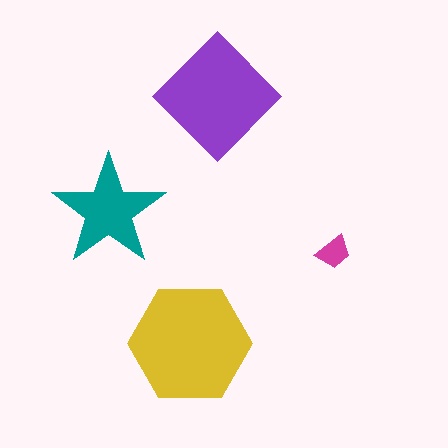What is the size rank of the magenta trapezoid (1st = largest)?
4th.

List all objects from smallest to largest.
The magenta trapezoid, the teal star, the purple diamond, the yellow hexagon.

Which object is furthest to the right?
The magenta trapezoid is rightmost.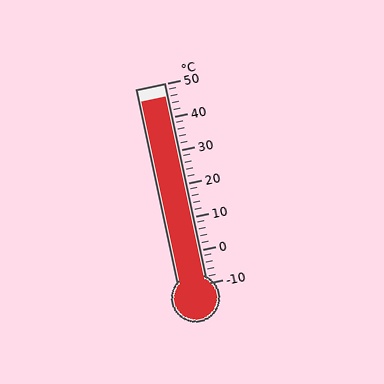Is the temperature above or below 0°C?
The temperature is above 0°C.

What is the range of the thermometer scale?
The thermometer scale ranges from -10°C to 50°C.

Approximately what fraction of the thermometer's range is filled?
The thermometer is filled to approximately 95% of its range.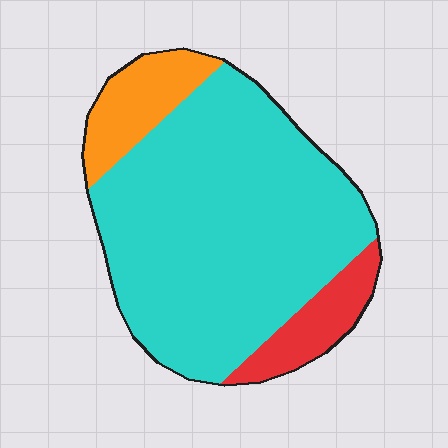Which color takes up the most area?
Cyan, at roughly 75%.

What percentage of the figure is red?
Red takes up about one tenth (1/10) of the figure.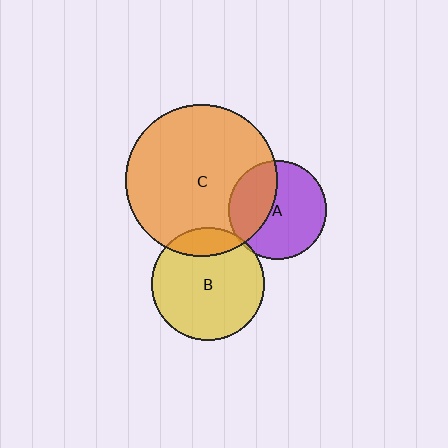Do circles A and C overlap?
Yes.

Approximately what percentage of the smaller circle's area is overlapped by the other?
Approximately 35%.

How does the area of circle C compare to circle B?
Approximately 1.8 times.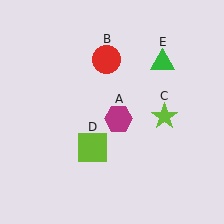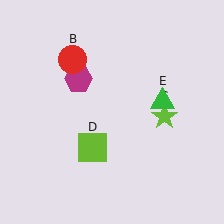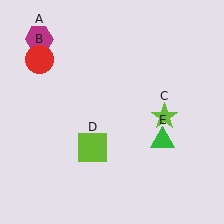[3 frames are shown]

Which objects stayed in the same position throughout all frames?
Lime star (object C) and lime square (object D) remained stationary.